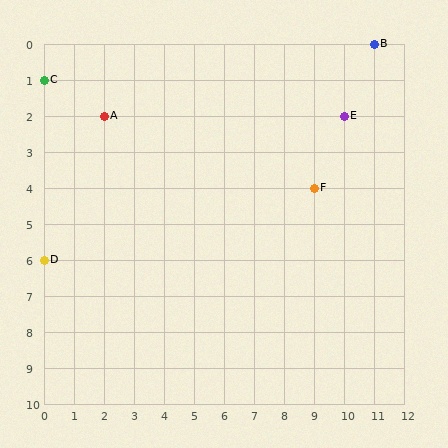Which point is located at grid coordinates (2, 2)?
Point A is at (2, 2).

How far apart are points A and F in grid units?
Points A and F are 7 columns and 2 rows apart (about 7.3 grid units diagonally).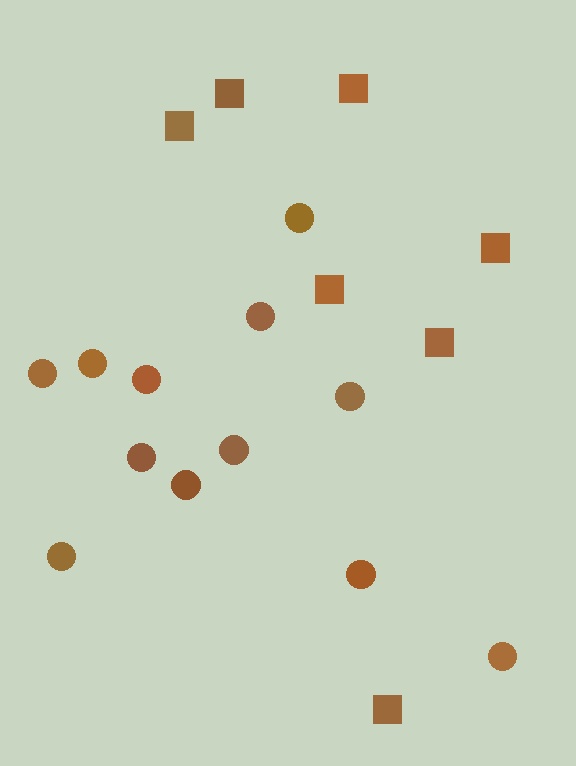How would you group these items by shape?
There are 2 groups: one group of squares (7) and one group of circles (12).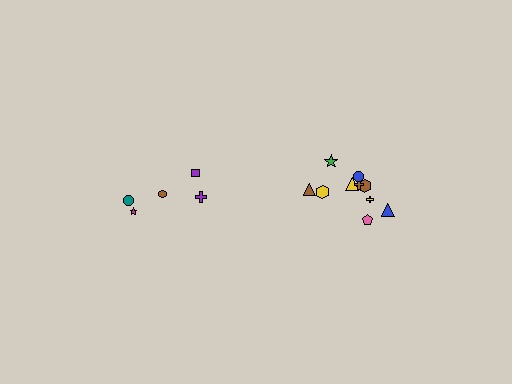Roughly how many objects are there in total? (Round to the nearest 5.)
Roughly 15 objects in total.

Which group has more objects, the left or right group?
The right group.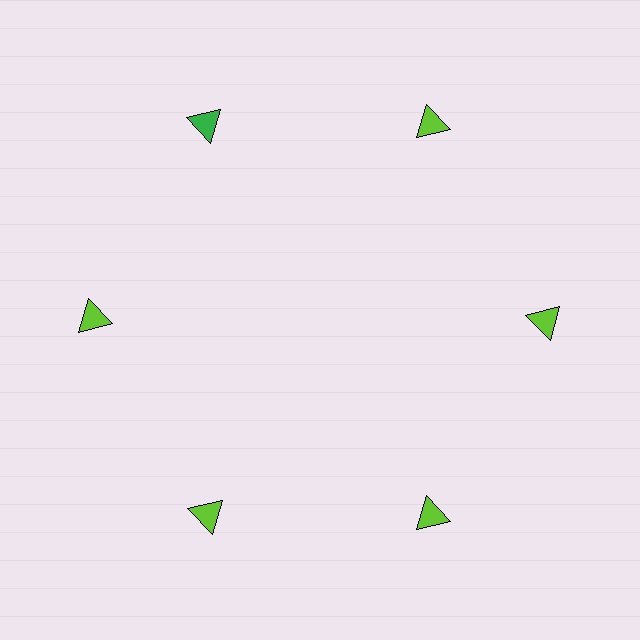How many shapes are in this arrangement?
There are 6 shapes arranged in a ring pattern.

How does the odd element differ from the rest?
It has a different color: green instead of lime.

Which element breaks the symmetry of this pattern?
The green triangle at roughly the 11 o'clock position breaks the symmetry. All other shapes are lime triangles.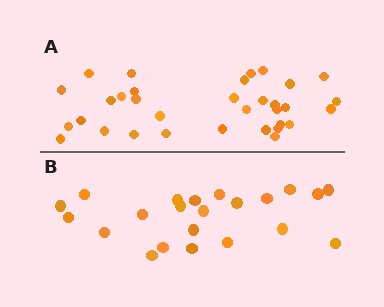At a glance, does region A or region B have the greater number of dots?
Region A (the top region) has more dots.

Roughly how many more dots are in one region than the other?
Region A has roughly 12 or so more dots than region B.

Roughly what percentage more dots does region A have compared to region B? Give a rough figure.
About 50% more.